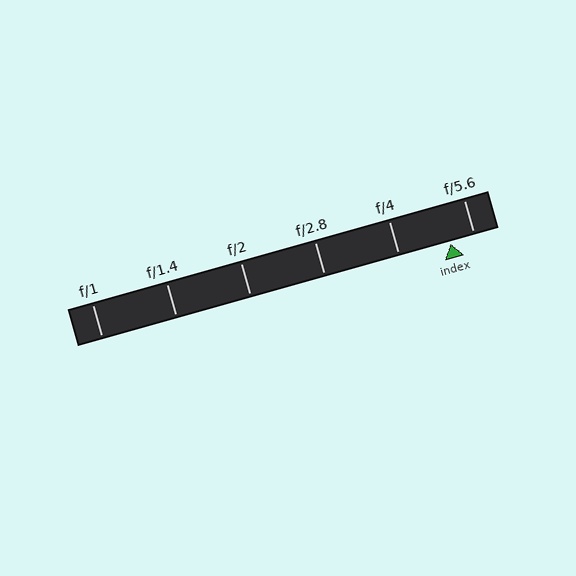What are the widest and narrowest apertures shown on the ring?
The widest aperture shown is f/1 and the narrowest is f/5.6.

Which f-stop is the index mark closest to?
The index mark is closest to f/5.6.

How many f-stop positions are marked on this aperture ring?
There are 6 f-stop positions marked.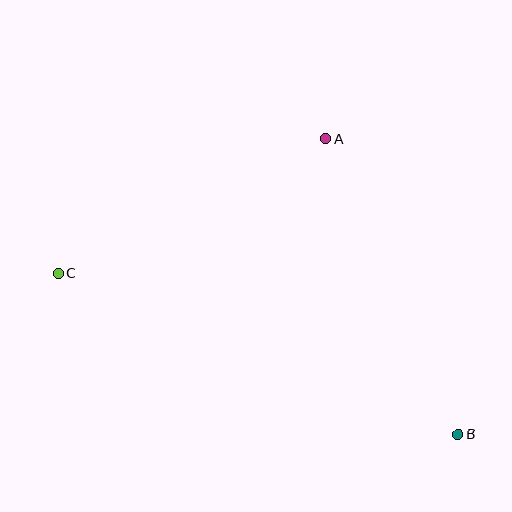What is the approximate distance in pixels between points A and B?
The distance between A and B is approximately 324 pixels.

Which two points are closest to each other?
Points A and C are closest to each other.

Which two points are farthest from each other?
Points B and C are farthest from each other.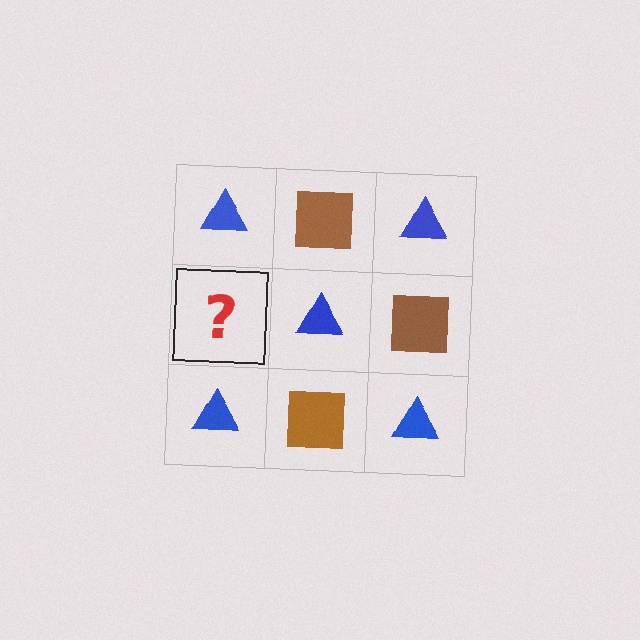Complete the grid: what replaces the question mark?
The question mark should be replaced with a brown square.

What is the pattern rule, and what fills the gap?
The rule is that it alternates blue triangle and brown square in a checkerboard pattern. The gap should be filled with a brown square.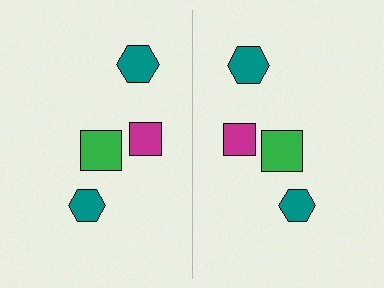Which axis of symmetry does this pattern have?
The pattern has a vertical axis of symmetry running through the center of the image.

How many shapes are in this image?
There are 8 shapes in this image.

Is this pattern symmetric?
Yes, this pattern has bilateral (reflection) symmetry.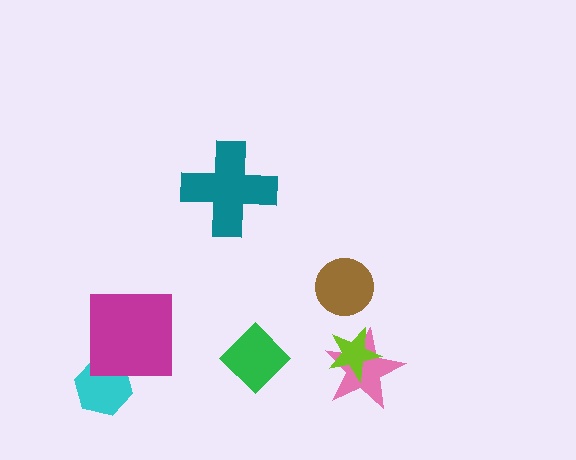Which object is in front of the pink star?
The lime star is in front of the pink star.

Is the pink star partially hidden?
Yes, it is partially covered by another shape.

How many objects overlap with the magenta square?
1 object overlaps with the magenta square.